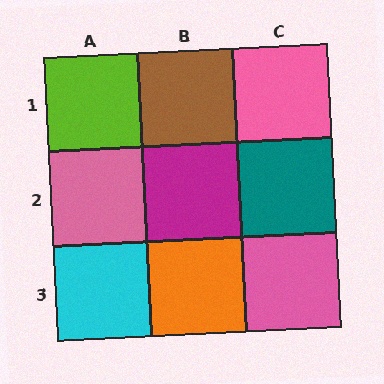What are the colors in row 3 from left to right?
Cyan, orange, pink.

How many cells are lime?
1 cell is lime.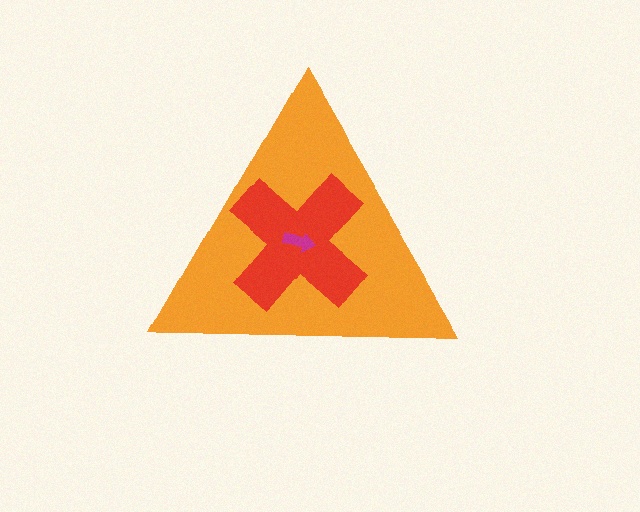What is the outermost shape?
The orange triangle.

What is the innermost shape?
The magenta arrow.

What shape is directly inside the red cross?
The magenta arrow.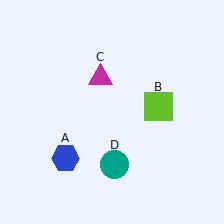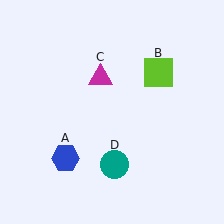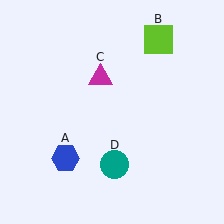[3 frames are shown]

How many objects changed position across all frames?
1 object changed position: lime square (object B).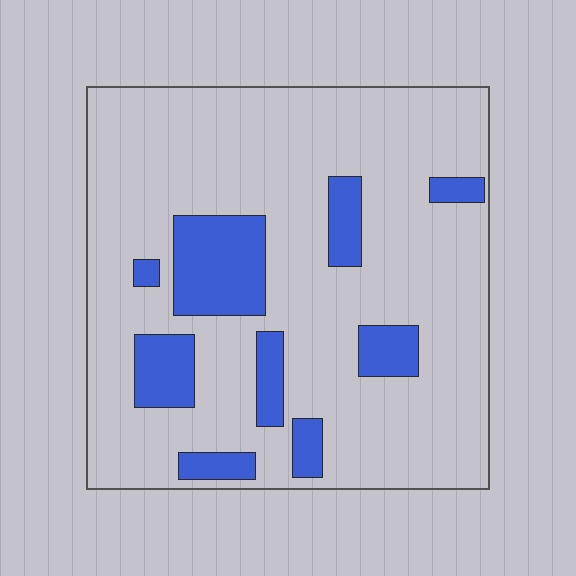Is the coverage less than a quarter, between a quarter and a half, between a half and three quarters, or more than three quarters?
Less than a quarter.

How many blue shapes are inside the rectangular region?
9.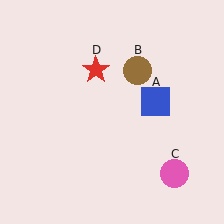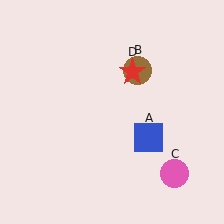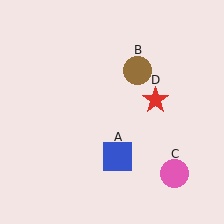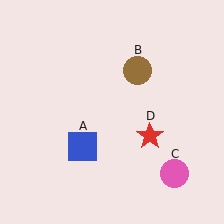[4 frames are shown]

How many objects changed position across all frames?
2 objects changed position: blue square (object A), red star (object D).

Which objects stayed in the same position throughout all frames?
Brown circle (object B) and pink circle (object C) remained stationary.